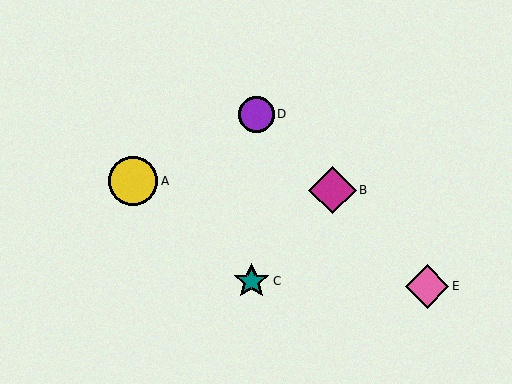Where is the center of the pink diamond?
The center of the pink diamond is at (427, 286).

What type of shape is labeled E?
Shape E is a pink diamond.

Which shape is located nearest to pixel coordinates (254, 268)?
The teal star (labeled C) at (252, 281) is nearest to that location.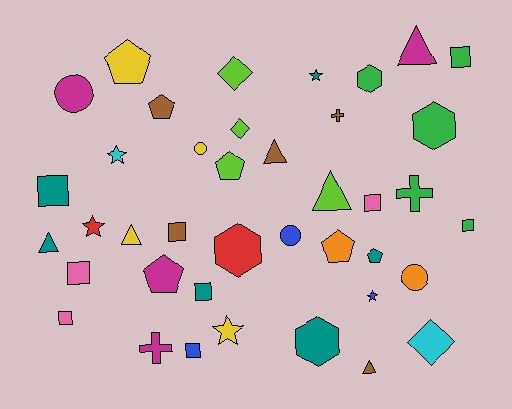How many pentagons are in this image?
There are 6 pentagons.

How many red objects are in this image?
There are 2 red objects.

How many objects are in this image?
There are 40 objects.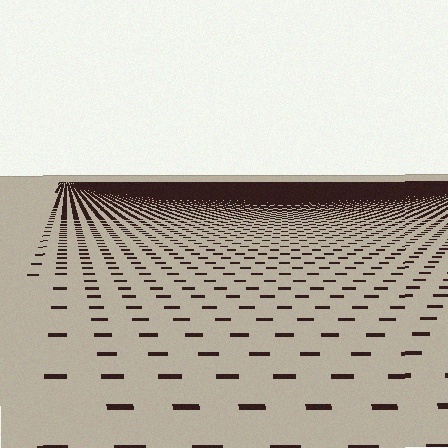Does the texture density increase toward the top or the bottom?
Density increases toward the top.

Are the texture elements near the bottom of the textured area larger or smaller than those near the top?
Larger. Near the bottom, elements are closer to the viewer and appear at a bigger on-screen size.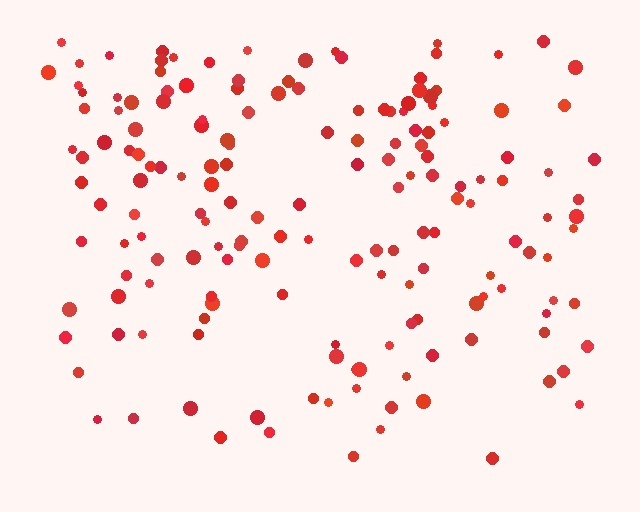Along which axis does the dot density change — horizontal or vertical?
Vertical.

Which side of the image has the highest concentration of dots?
The top.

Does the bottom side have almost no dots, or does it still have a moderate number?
Still a moderate number, just noticeably fewer than the top.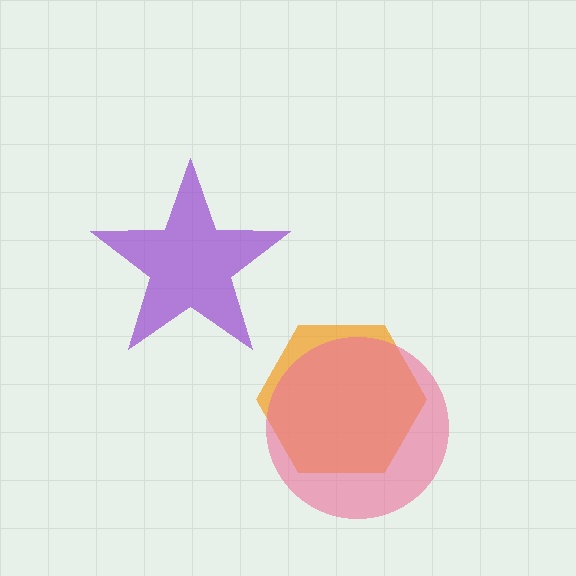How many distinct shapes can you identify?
There are 3 distinct shapes: an orange hexagon, a pink circle, a purple star.